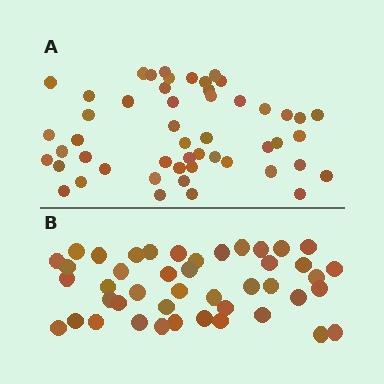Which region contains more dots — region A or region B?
Region A (the top region) has more dots.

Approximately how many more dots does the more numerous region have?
Region A has roughly 8 or so more dots than region B.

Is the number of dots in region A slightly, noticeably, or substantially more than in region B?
Region A has only slightly more — the two regions are fairly close. The ratio is roughly 1.2 to 1.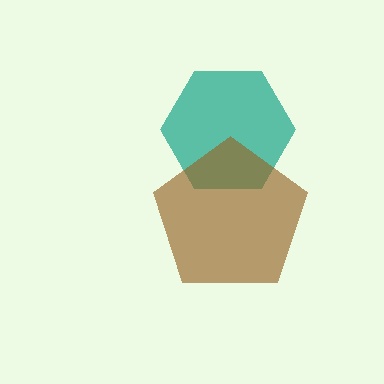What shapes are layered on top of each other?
The layered shapes are: a teal hexagon, a brown pentagon.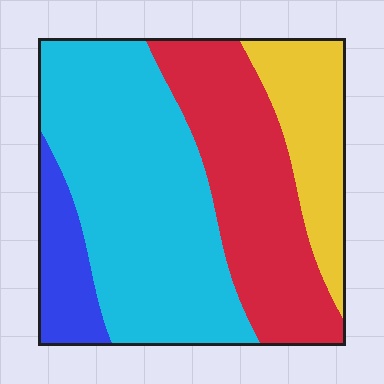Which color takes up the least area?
Blue, at roughly 10%.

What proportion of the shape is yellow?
Yellow takes up less than a sixth of the shape.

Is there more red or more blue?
Red.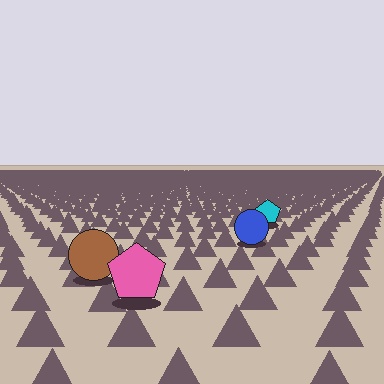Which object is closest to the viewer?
The pink pentagon is closest. The texture marks near it are larger and more spread out.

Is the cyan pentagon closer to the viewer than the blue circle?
No. The blue circle is closer — you can tell from the texture gradient: the ground texture is coarser near it.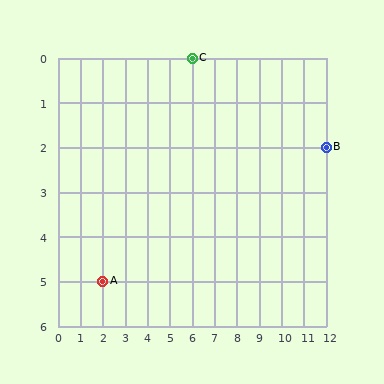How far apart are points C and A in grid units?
Points C and A are 4 columns and 5 rows apart (about 6.4 grid units diagonally).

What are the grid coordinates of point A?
Point A is at grid coordinates (2, 5).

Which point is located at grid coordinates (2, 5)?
Point A is at (2, 5).